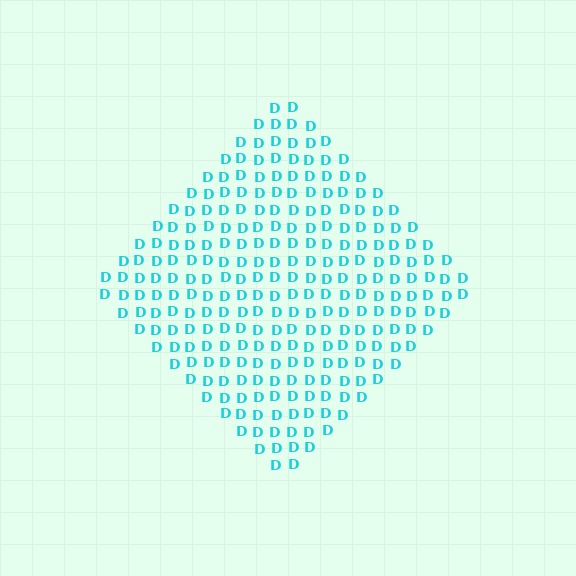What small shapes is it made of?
It is made of small letter D's.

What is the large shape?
The large shape is a diamond.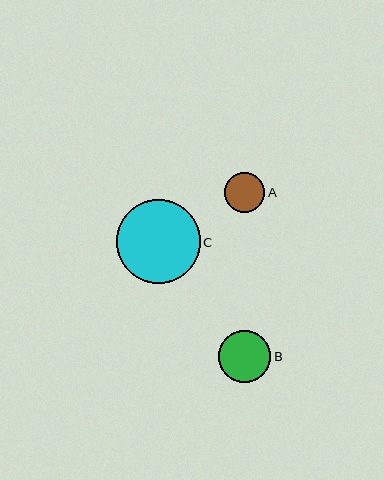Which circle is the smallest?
Circle A is the smallest with a size of approximately 40 pixels.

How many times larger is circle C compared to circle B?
Circle C is approximately 1.6 times the size of circle B.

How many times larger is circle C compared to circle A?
Circle C is approximately 2.1 times the size of circle A.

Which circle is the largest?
Circle C is the largest with a size of approximately 84 pixels.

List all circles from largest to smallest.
From largest to smallest: C, B, A.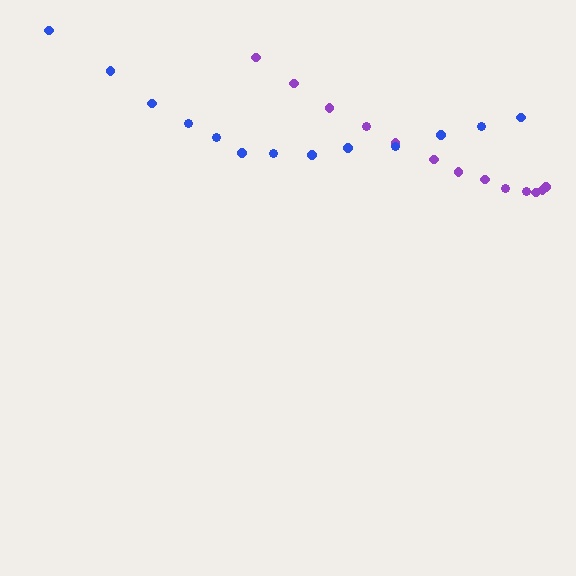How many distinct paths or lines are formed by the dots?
There are 2 distinct paths.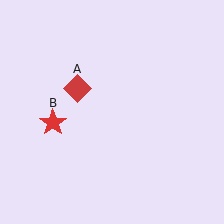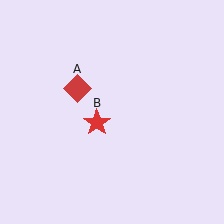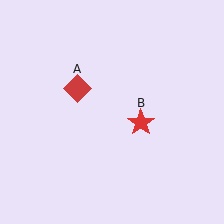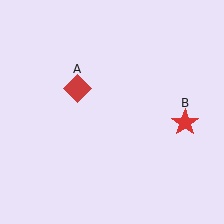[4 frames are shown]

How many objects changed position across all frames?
1 object changed position: red star (object B).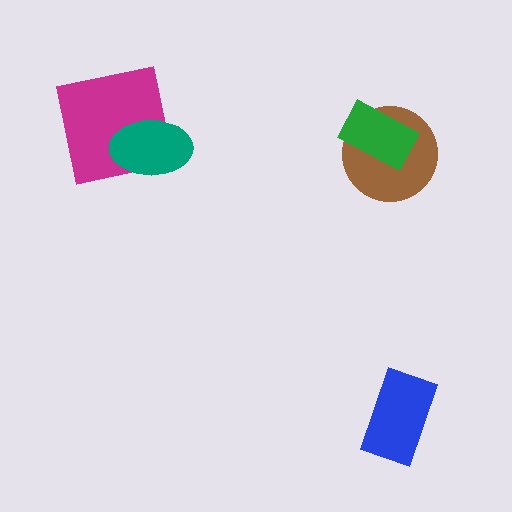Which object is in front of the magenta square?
The teal ellipse is in front of the magenta square.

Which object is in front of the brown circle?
The green rectangle is in front of the brown circle.